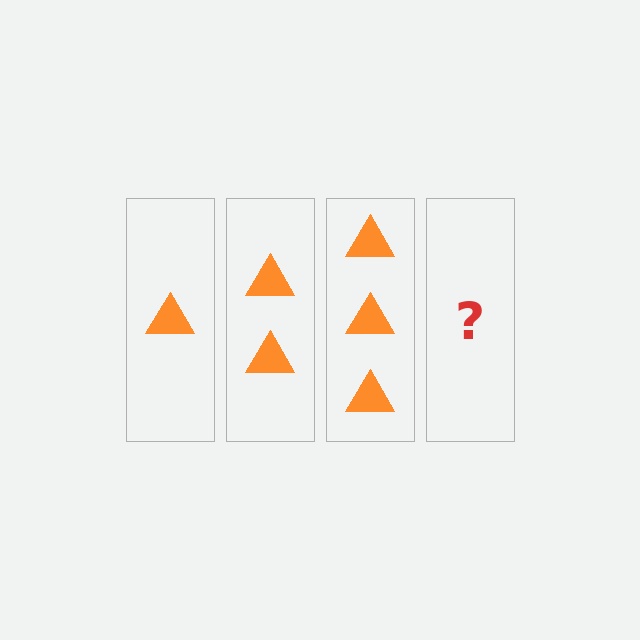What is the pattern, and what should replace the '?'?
The pattern is that each step adds one more triangle. The '?' should be 4 triangles.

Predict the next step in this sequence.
The next step is 4 triangles.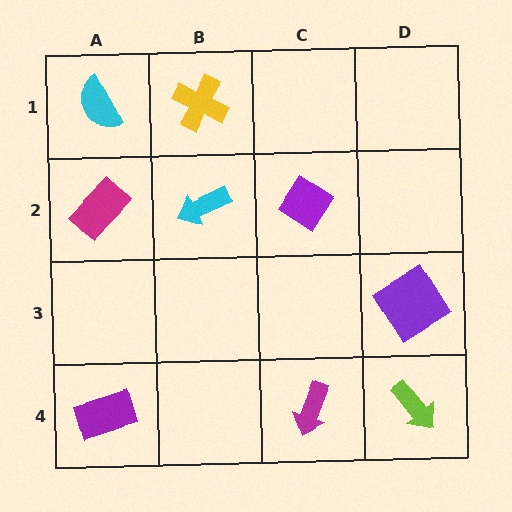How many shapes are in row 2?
3 shapes.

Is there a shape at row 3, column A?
No, that cell is empty.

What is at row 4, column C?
A magenta arrow.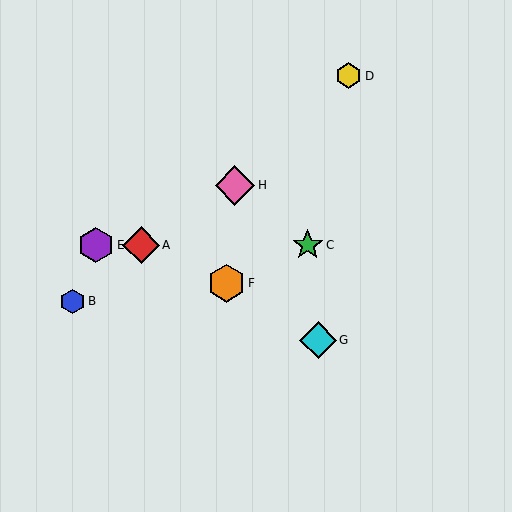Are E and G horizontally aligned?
No, E is at y≈245 and G is at y≈340.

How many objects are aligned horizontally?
3 objects (A, C, E) are aligned horizontally.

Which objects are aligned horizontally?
Objects A, C, E are aligned horizontally.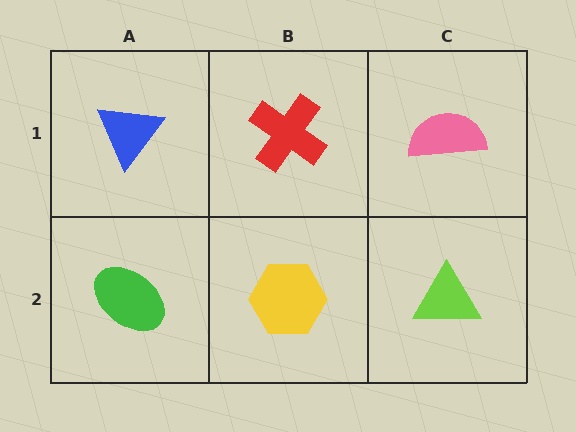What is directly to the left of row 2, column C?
A yellow hexagon.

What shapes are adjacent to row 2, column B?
A red cross (row 1, column B), a green ellipse (row 2, column A), a lime triangle (row 2, column C).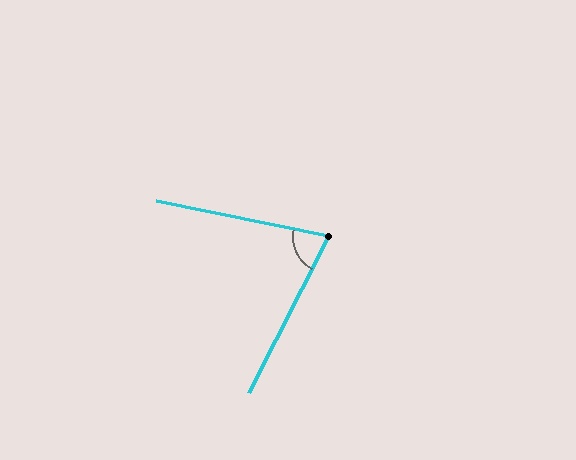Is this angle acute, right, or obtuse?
It is acute.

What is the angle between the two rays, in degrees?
Approximately 74 degrees.